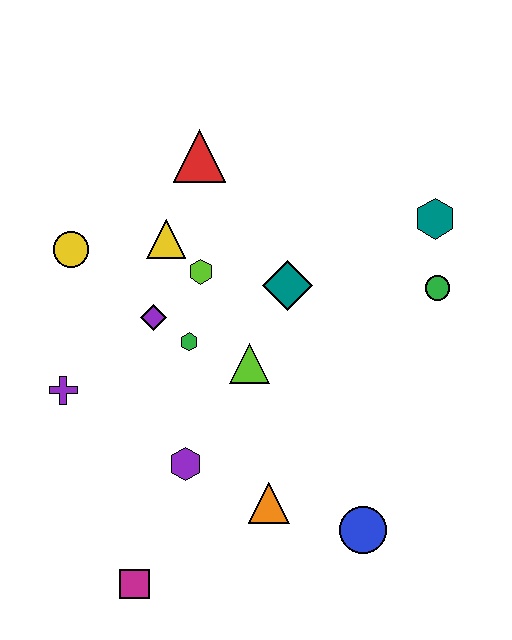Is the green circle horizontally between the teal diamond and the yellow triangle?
No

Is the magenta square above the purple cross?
No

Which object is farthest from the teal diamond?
The magenta square is farthest from the teal diamond.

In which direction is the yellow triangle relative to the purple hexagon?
The yellow triangle is above the purple hexagon.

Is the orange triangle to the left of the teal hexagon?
Yes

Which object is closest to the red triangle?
The yellow triangle is closest to the red triangle.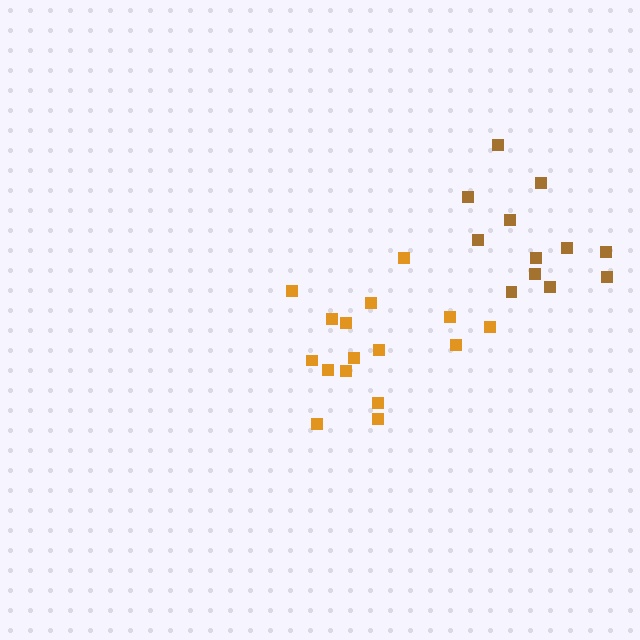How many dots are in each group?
Group 1: 12 dots, Group 2: 17 dots (29 total).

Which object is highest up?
The brown cluster is topmost.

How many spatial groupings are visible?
There are 2 spatial groupings.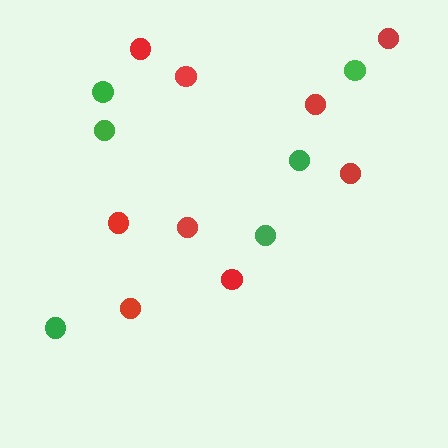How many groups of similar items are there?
There are 2 groups: one group of red circles (9) and one group of green circles (6).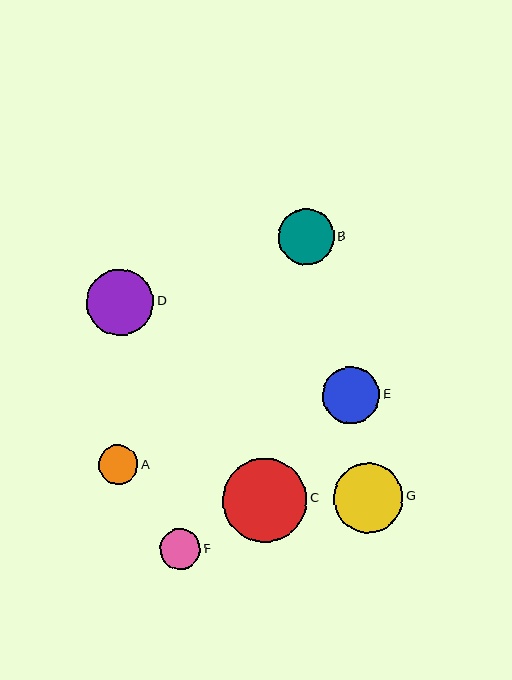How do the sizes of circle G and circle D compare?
Circle G and circle D are approximately the same size.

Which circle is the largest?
Circle C is the largest with a size of approximately 84 pixels.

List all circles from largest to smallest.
From largest to smallest: C, G, D, E, B, F, A.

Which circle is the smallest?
Circle A is the smallest with a size of approximately 40 pixels.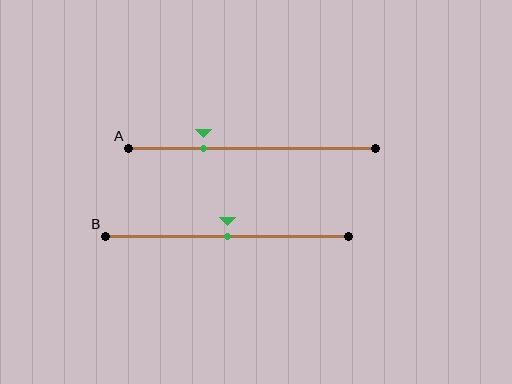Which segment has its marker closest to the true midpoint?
Segment B has its marker closest to the true midpoint.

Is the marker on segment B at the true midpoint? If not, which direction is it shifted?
Yes, the marker on segment B is at the true midpoint.